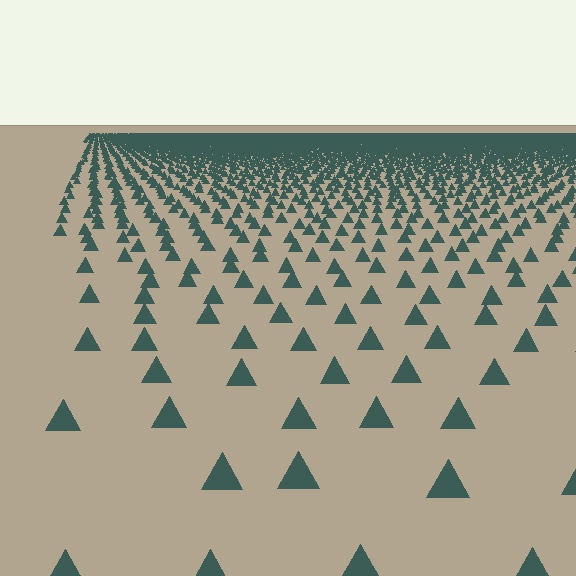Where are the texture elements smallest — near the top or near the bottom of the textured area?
Near the top.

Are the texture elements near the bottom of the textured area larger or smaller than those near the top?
Larger. Near the bottom, elements are closer to the viewer and appear at a bigger on-screen size.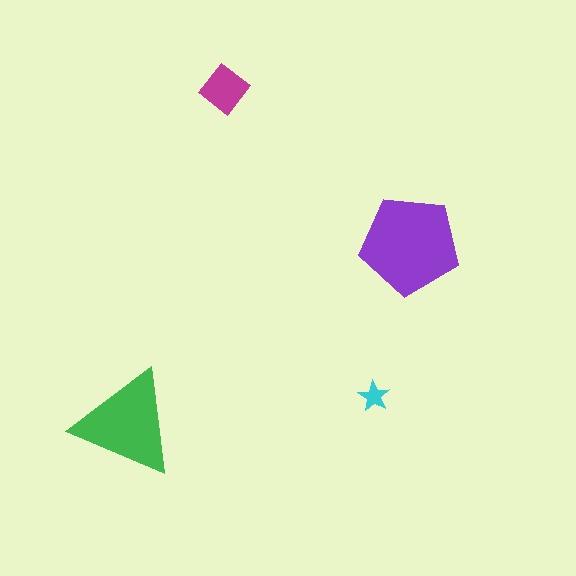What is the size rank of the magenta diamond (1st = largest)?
3rd.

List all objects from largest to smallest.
The purple pentagon, the green triangle, the magenta diamond, the cyan star.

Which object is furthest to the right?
The purple pentagon is rightmost.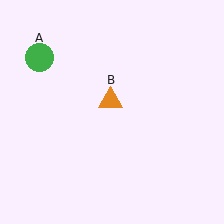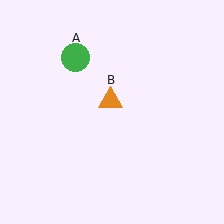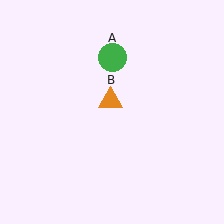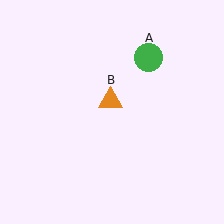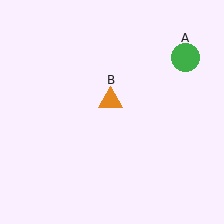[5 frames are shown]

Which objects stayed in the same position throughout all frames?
Orange triangle (object B) remained stationary.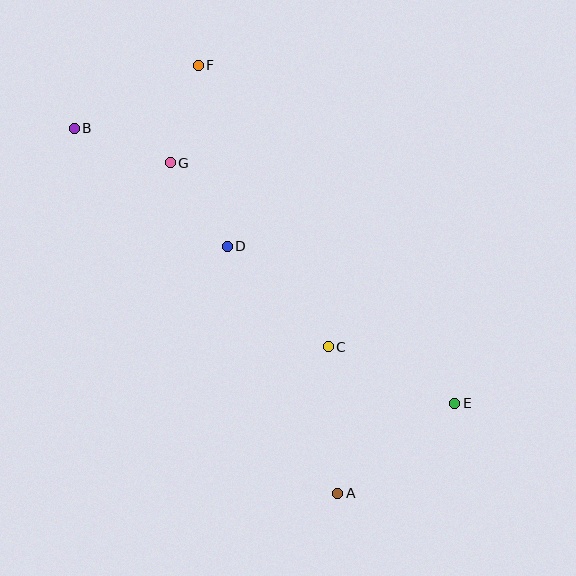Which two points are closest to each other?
Points F and G are closest to each other.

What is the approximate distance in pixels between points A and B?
The distance between A and B is approximately 450 pixels.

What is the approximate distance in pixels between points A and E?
The distance between A and E is approximately 148 pixels.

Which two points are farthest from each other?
Points B and E are farthest from each other.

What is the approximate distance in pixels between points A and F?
The distance between A and F is approximately 450 pixels.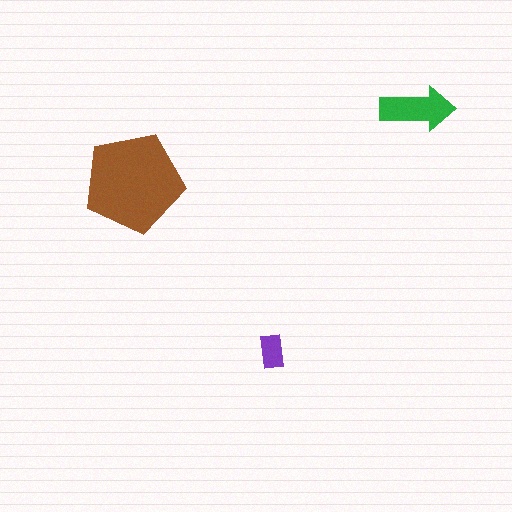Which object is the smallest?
The purple rectangle.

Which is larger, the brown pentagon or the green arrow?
The brown pentagon.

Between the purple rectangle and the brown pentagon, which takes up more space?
The brown pentagon.